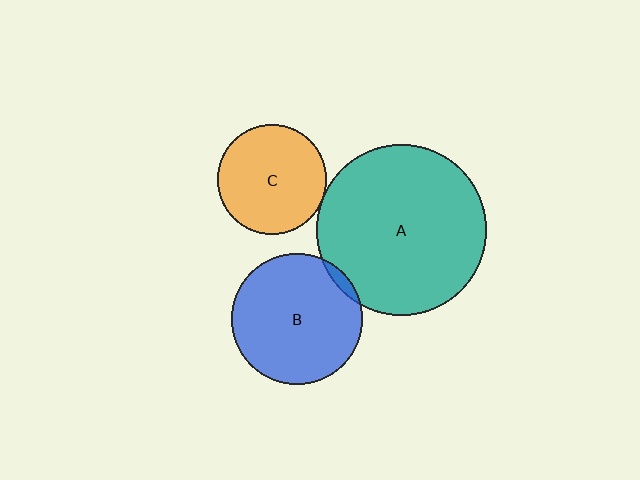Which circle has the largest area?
Circle A (teal).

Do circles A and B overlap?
Yes.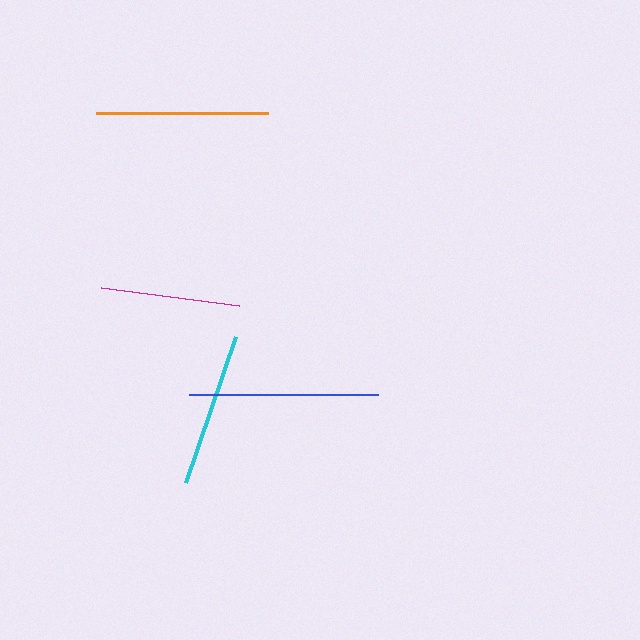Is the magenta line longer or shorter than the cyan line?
The cyan line is longer than the magenta line.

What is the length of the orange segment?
The orange segment is approximately 172 pixels long.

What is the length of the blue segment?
The blue segment is approximately 189 pixels long.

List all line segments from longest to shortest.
From longest to shortest: blue, orange, cyan, magenta.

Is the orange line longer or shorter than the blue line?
The blue line is longer than the orange line.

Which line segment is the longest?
The blue line is the longest at approximately 189 pixels.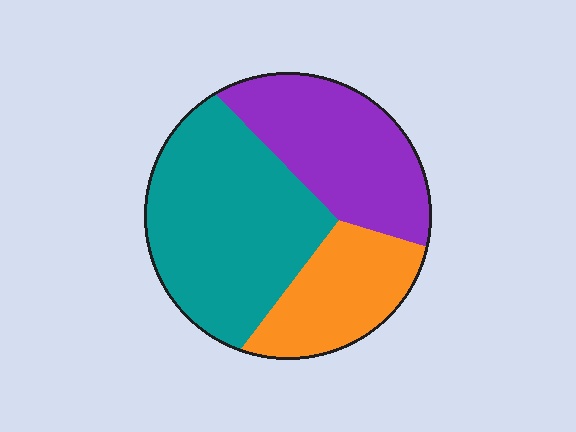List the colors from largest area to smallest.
From largest to smallest: teal, purple, orange.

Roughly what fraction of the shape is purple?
Purple covers 32% of the shape.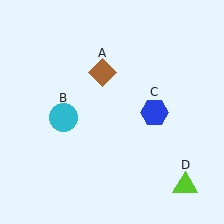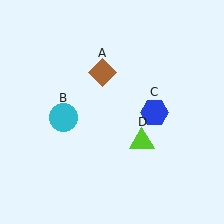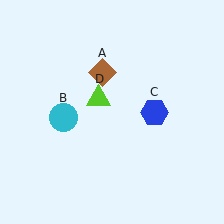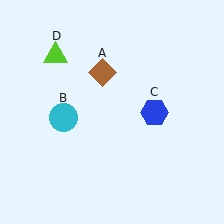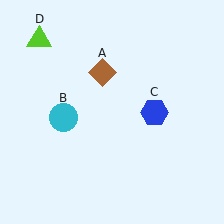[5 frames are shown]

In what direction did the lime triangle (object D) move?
The lime triangle (object D) moved up and to the left.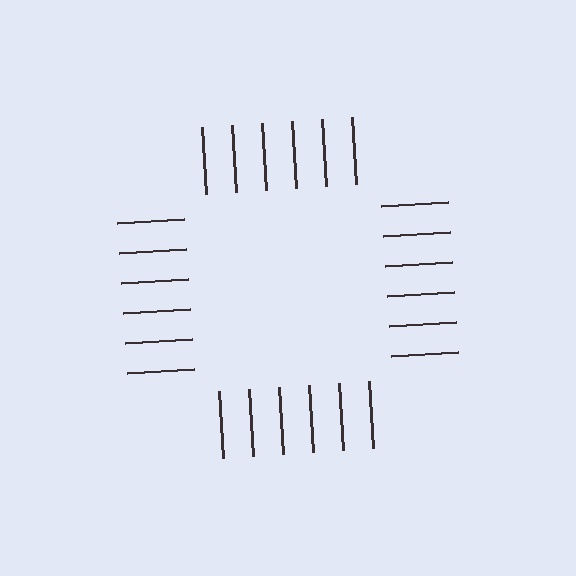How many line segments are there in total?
24 — 6 along each of the 4 edges.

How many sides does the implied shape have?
4 sides — the line-ends trace a square.